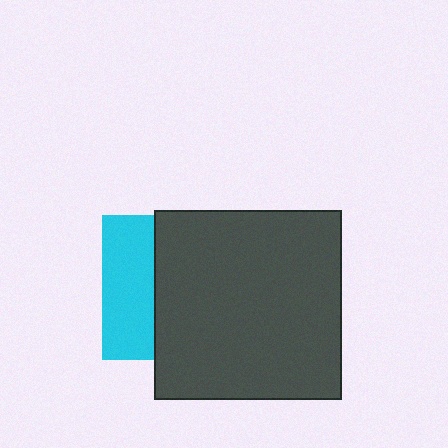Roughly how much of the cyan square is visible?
A small part of it is visible (roughly 36%).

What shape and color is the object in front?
The object in front is a dark gray rectangle.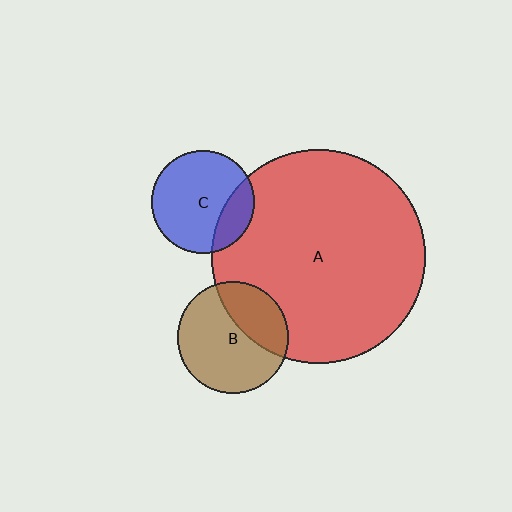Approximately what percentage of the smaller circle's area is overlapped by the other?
Approximately 35%.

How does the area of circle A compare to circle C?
Approximately 4.3 times.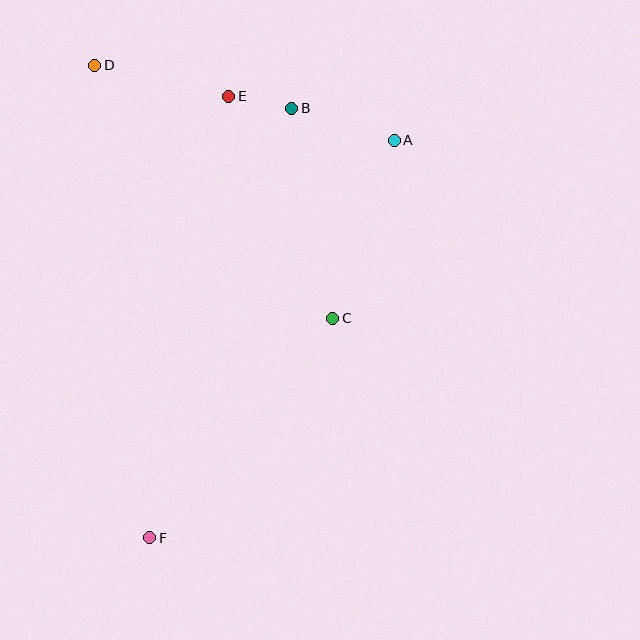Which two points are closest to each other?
Points B and E are closest to each other.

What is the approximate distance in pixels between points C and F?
The distance between C and F is approximately 286 pixels.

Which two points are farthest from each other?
Points D and F are farthest from each other.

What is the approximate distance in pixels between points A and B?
The distance between A and B is approximately 107 pixels.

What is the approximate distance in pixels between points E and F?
The distance between E and F is approximately 449 pixels.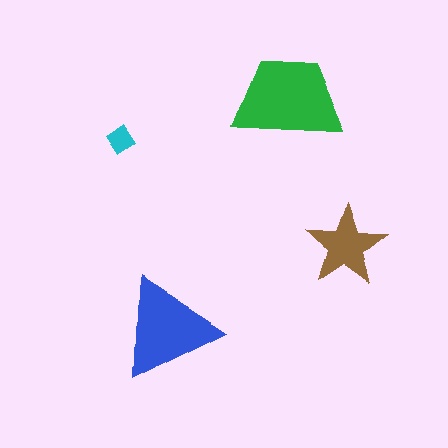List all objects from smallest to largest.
The cyan diamond, the brown star, the blue triangle, the green trapezoid.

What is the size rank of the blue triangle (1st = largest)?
2nd.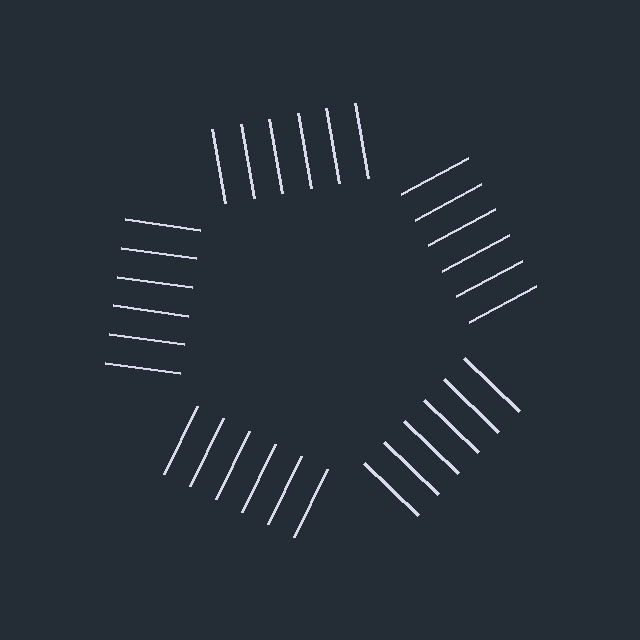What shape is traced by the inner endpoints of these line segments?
An illusory pentagon — the line segments terminate on its edges but no continuous stroke is drawn.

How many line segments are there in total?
30 — 6 along each of the 5 edges.